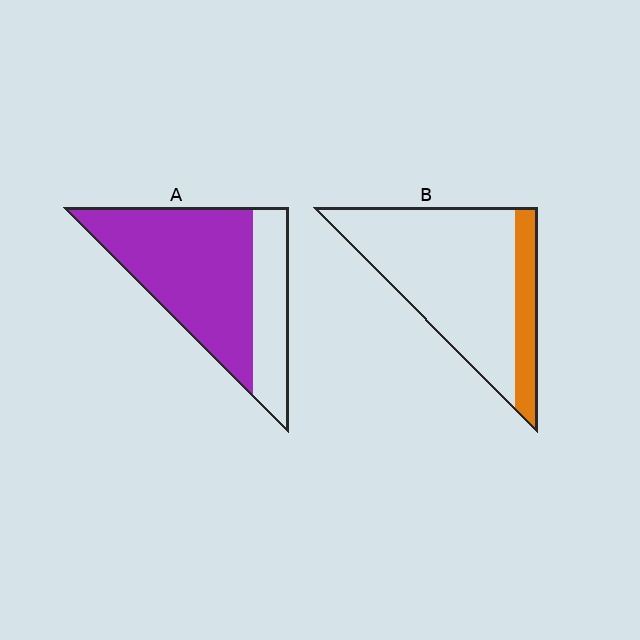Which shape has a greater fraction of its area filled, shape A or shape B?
Shape A.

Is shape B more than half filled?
No.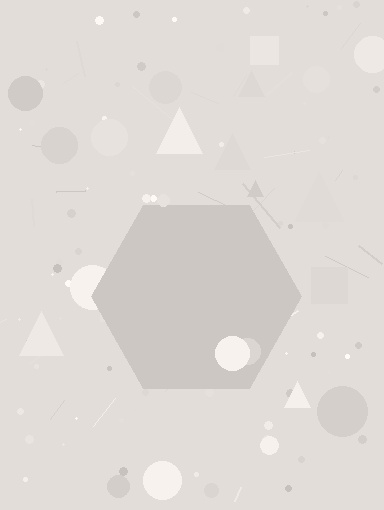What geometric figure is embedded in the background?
A hexagon is embedded in the background.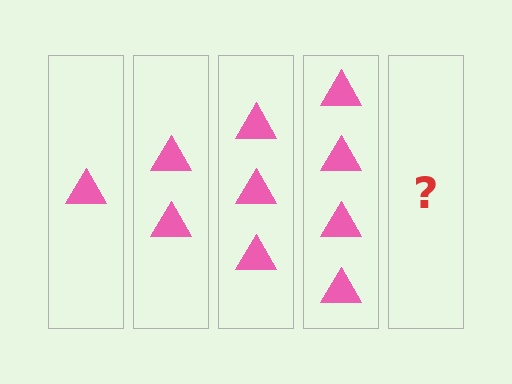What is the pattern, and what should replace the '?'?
The pattern is that each step adds one more triangle. The '?' should be 5 triangles.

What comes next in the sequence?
The next element should be 5 triangles.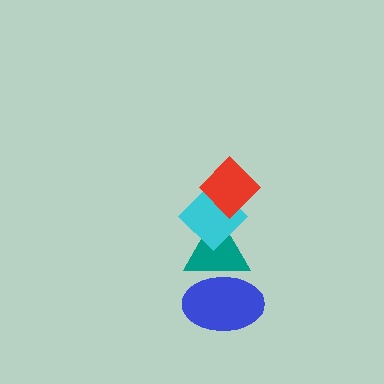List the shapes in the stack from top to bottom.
From top to bottom: the red diamond, the cyan diamond, the teal triangle, the blue ellipse.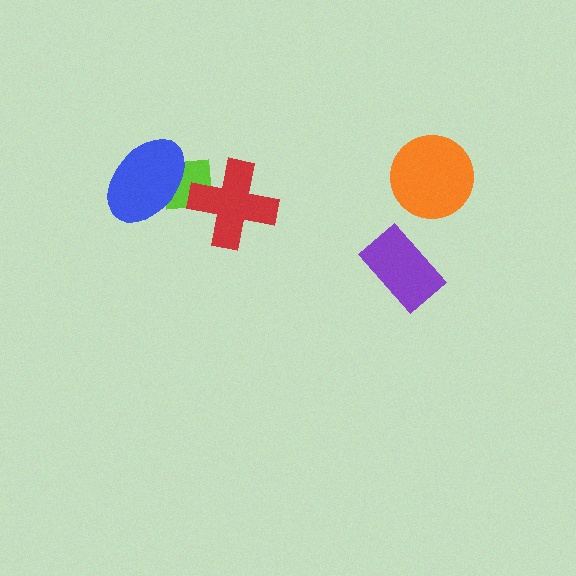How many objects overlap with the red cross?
1 object overlaps with the red cross.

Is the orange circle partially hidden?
No, no other shape covers it.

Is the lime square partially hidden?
Yes, it is partially covered by another shape.